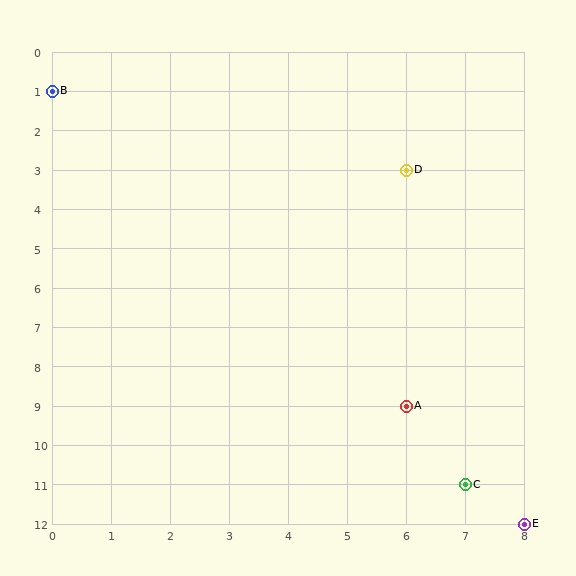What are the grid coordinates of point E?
Point E is at grid coordinates (8, 12).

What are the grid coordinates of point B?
Point B is at grid coordinates (0, 1).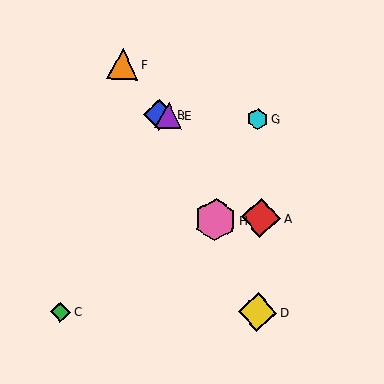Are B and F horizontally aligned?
No, B is at y≈115 and F is at y≈64.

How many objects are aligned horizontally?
3 objects (B, E, G) are aligned horizontally.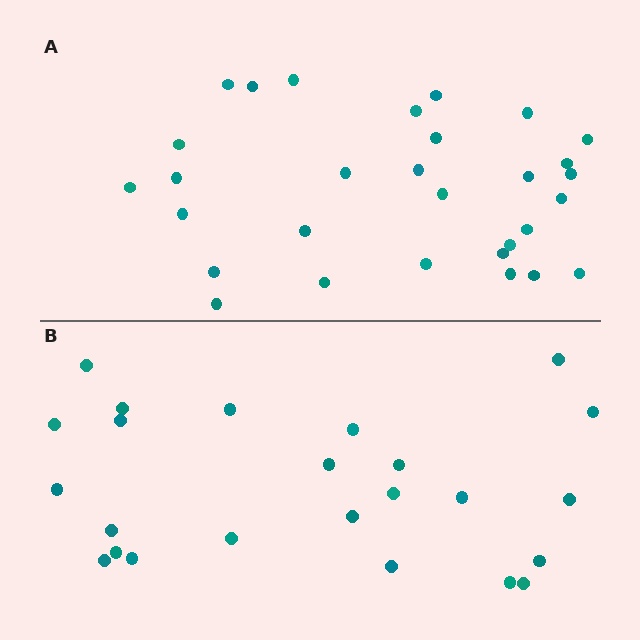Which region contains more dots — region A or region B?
Region A (the top region) has more dots.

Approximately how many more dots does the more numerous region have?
Region A has about 6 more dots than region B.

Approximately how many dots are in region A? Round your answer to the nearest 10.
About 30 dots.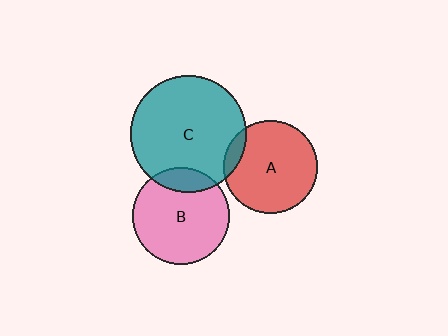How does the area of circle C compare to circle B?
Approximately 1.5 times.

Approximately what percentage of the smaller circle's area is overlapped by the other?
Approximately 15%.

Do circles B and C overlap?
Yes.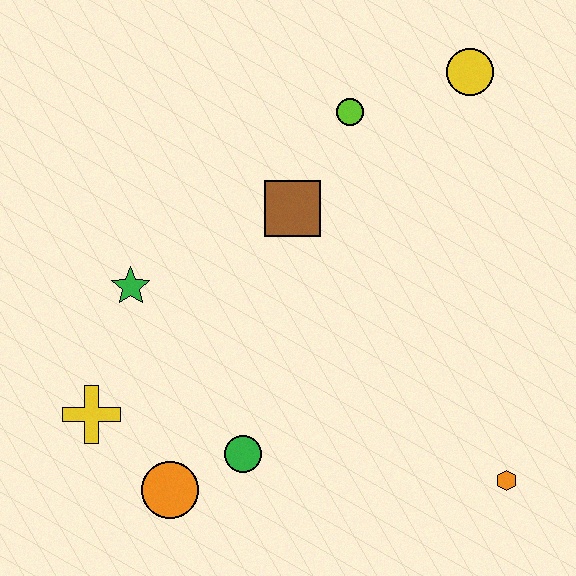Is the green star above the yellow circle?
No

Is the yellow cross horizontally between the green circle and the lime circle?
No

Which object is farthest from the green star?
The orange hexagon is farthest from the green star.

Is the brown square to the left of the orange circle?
No